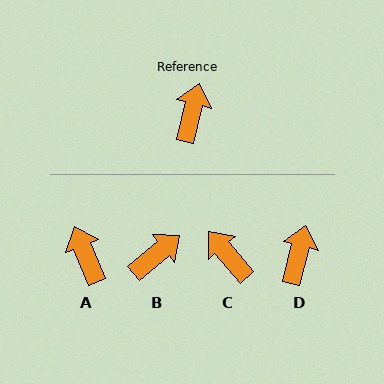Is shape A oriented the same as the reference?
No, it is off by about 36 degrees.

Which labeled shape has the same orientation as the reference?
D.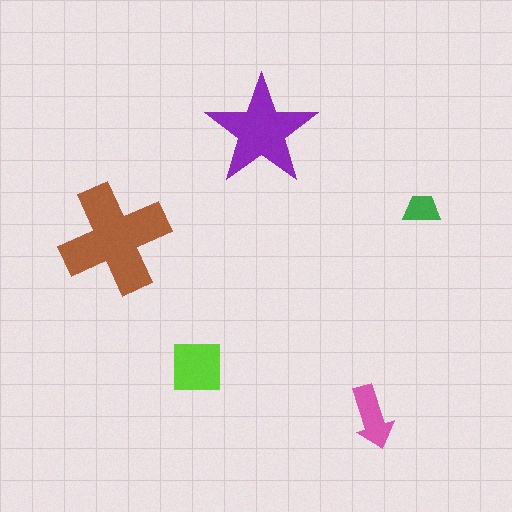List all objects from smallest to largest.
The green trapezoid, the pink arrow, the lime square, the purple star, the brown cross.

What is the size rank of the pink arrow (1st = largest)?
4th.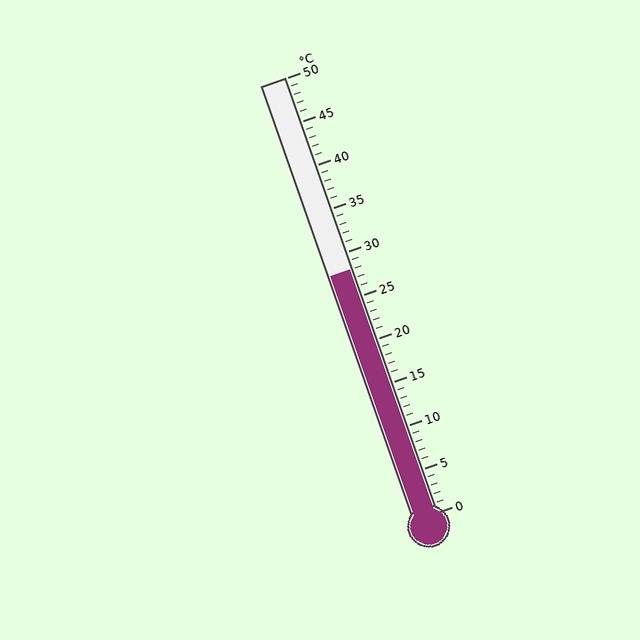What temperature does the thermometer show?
The thermometer shows approximately 28°C.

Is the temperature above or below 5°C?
The temperature is above 5°C.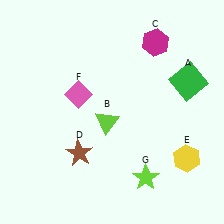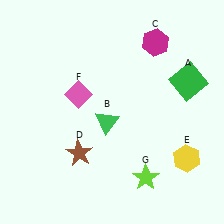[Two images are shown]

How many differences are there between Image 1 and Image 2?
There is 1 difference between the two images.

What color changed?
The triangle (B) changed from lime in Image 1 to green in Image 2.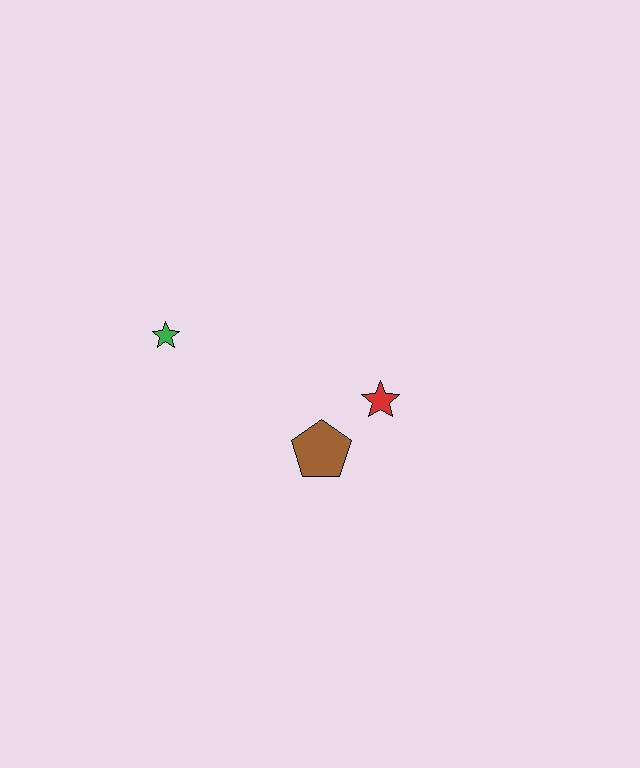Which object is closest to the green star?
The brown pentagon is closest to the green star.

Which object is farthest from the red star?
The green star is farthest from the red star.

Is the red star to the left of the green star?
No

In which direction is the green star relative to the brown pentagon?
The green star is to the left of the brown pentagon.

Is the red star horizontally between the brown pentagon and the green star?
No